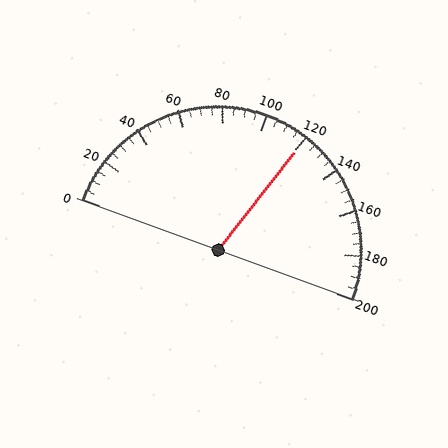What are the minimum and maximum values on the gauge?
The gauge ranges from 0 to 200.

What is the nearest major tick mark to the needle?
The nearest major tick mark is 120.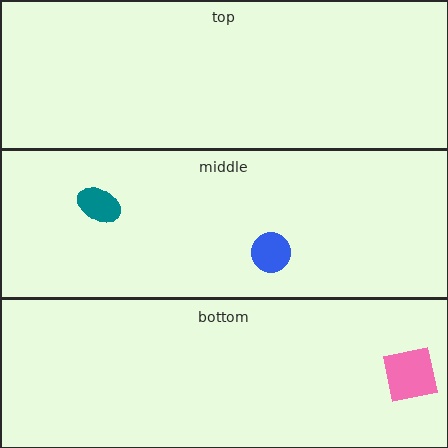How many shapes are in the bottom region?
1.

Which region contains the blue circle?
The middle region.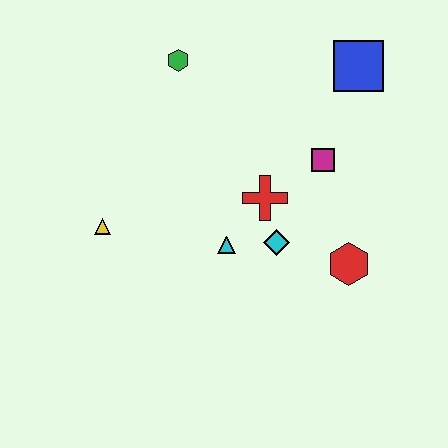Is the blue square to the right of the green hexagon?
Yes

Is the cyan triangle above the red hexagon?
Yes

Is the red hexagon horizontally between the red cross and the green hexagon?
No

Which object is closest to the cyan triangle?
The cyan diamond is closest to the cyan triangle.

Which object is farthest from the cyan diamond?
The green hexagon is farthest from the cyan diamond.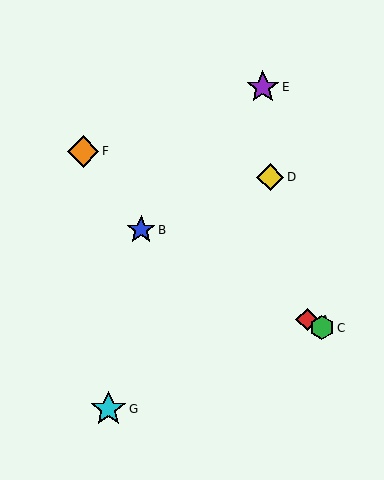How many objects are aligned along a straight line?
3 objects (A, B, C) are aligned along a straight line.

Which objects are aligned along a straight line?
Objects A, B, C are aligned along a straight line.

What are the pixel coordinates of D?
Object D is at (270, 177).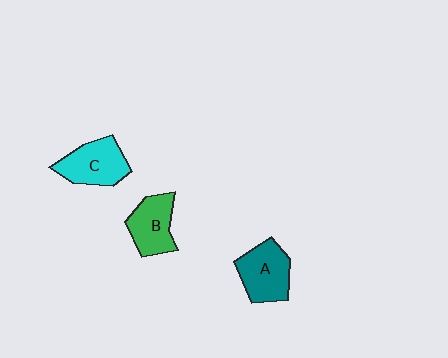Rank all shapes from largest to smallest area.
From largest to smallest: A (teal), C (cyan), B (green).